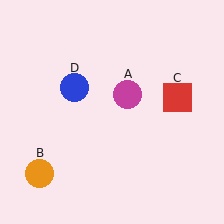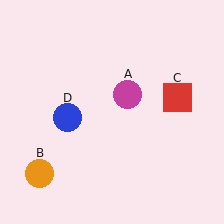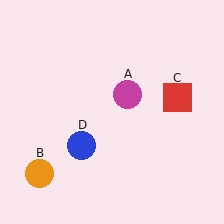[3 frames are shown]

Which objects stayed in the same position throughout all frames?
Magenta circle (object A) and orange circle (object B) and red square (object C) remained stationary.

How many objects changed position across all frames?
1 object changed position: blue circle (object D).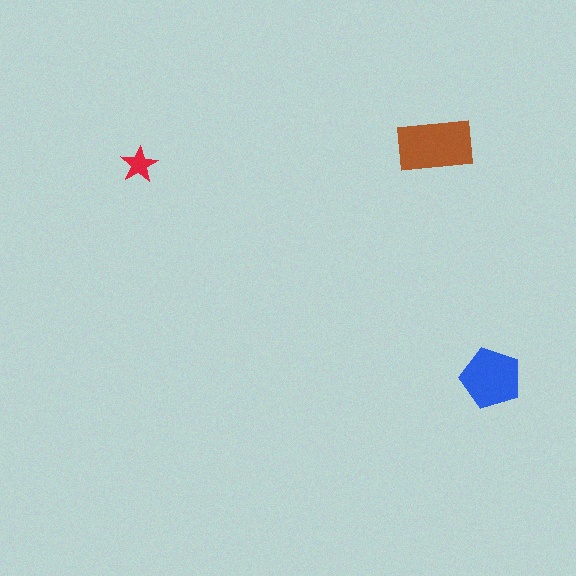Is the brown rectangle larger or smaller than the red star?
Larger.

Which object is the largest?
The brown rectangle.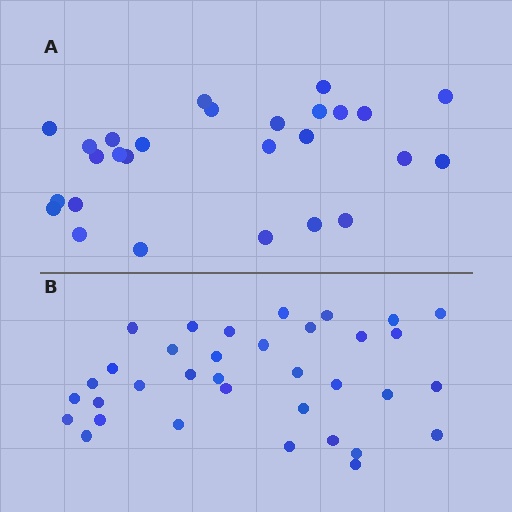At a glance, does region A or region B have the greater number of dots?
Region B (the bottom region) has more dots.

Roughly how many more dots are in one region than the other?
Region B has roughly 8 or so more dots than region A.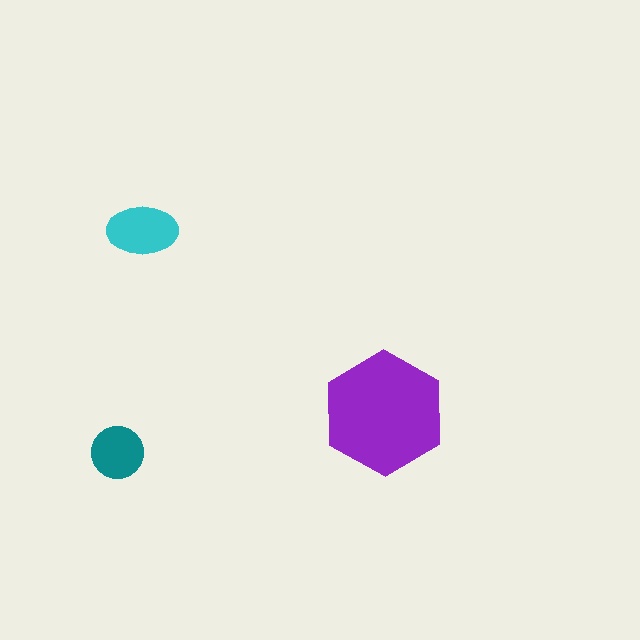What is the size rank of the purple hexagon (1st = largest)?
1st.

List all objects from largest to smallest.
The purple hexagon, the cyan ellipse, the teal circle.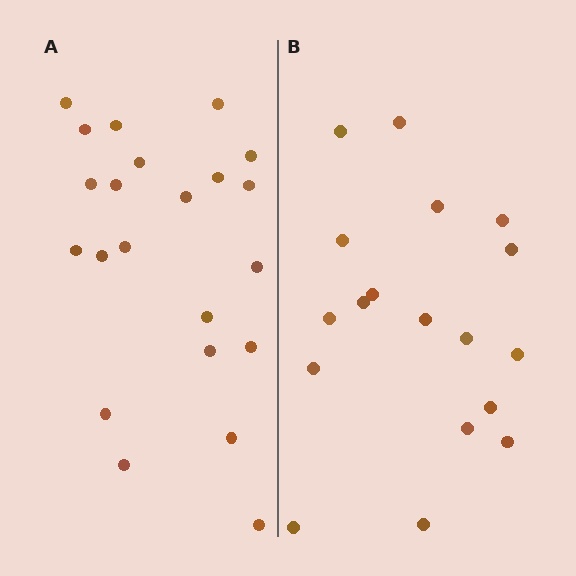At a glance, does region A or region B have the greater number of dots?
Region A (the left region) has more dots.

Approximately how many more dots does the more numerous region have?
Region A has about 4 more dots than region B.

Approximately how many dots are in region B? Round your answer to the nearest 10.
About 20 dots. (The exact count is 18, which rounds to 20.)